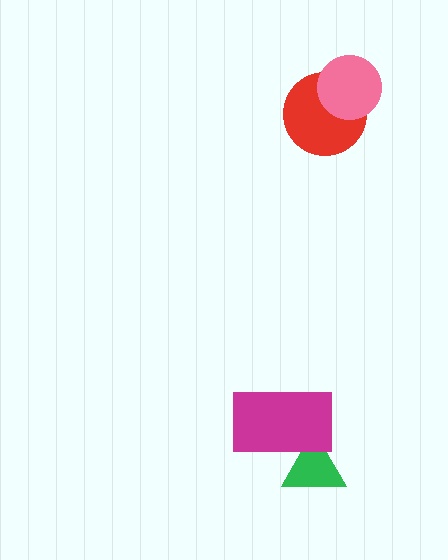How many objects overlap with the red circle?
1 object overlaps with the red circle.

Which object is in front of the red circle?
The pink circle is in front of the red circle.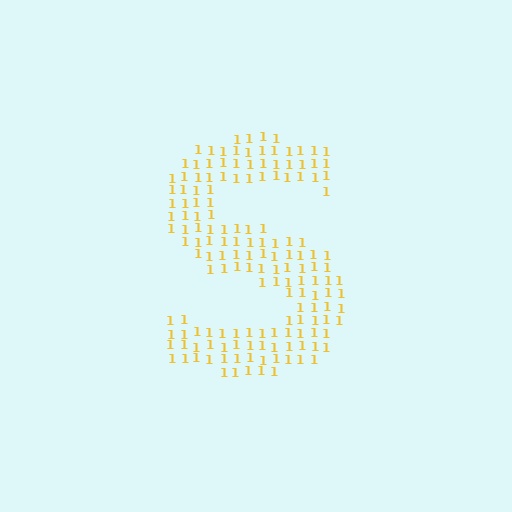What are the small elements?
The small elements are digit 1's.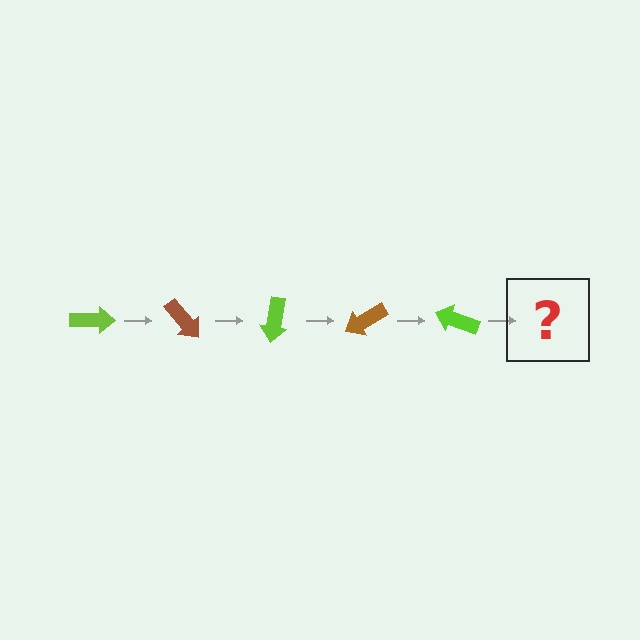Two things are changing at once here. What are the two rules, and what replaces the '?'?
The two rules are that it rotates 50 degrees each step and the color cycles through lime and brown. The '?' should be a brown arrow, rotated 250 degrees from the start.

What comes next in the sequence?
The next element should be a brown arrow, rotated 250 degrees from the start.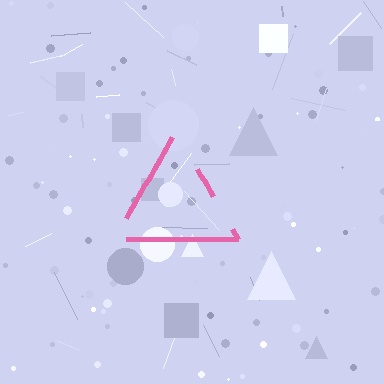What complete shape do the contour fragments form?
The contour fragments form a triangle.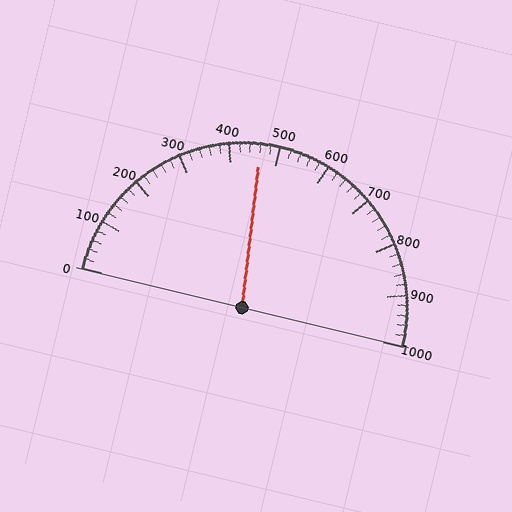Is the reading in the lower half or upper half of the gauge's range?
The reading is in the lower half of the range (0 to 1000).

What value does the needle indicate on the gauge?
The needle indicates approximately 460.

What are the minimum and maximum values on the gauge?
The gauge ranges from 0 to 1000.